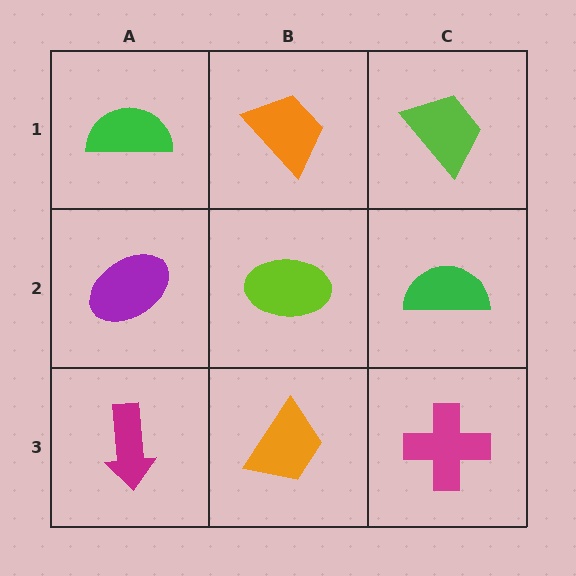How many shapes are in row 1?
3 shapes.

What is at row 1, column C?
A lime trapezoid.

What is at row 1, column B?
An orange trapezoid.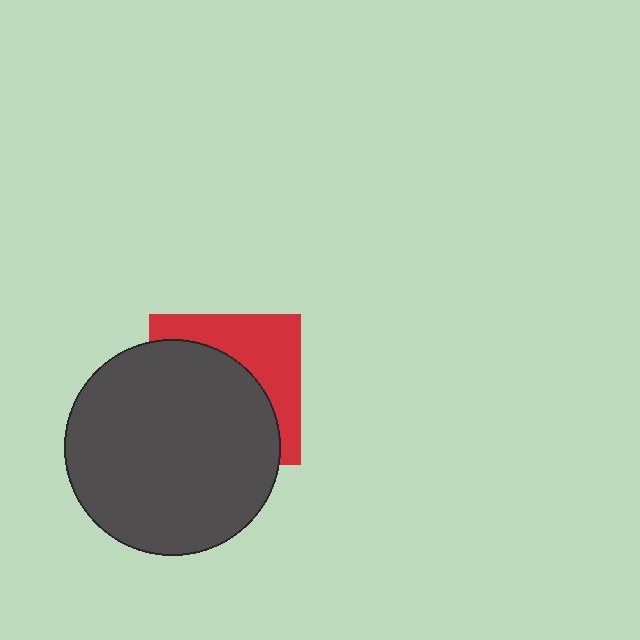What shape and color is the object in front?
The object in front is a dark gray circle.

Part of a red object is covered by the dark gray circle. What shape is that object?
It is a square.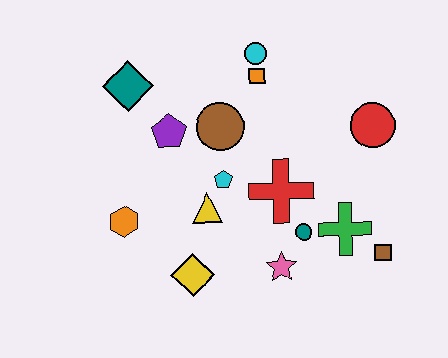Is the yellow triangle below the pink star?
No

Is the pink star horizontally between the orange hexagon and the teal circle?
Yes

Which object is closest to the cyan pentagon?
The yellow triangle is closest to the cyan pentagon.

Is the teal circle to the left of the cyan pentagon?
No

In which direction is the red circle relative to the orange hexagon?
The red circle is to the right of the orange hexagon.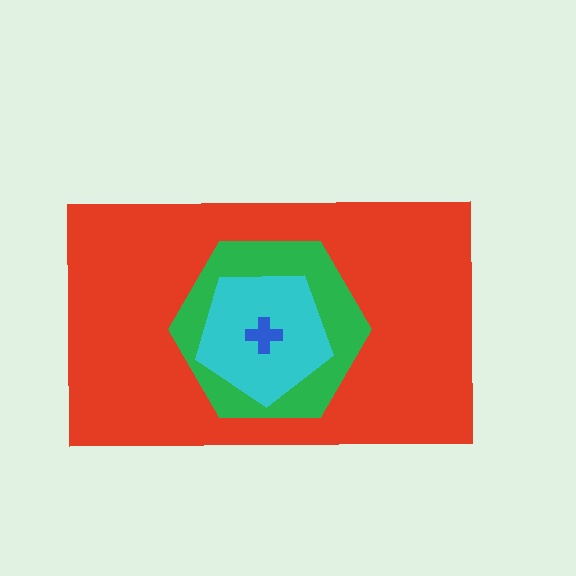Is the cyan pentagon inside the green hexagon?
Yes.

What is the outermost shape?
The red rectangle.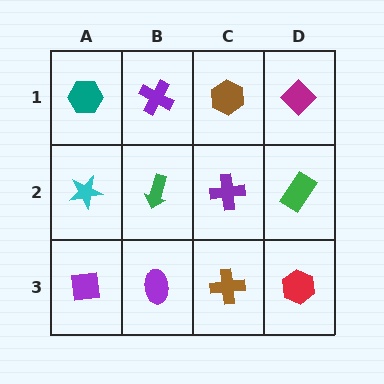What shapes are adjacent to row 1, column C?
A purple cross (row 2, column C), a purple cross (row 1, column B), a magenta diamond (row 1, column D).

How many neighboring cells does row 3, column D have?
2.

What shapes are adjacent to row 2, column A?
A teal hexagon (row 1, column A), a purple square (row 3, column A), a green arrow (row 2, column B).